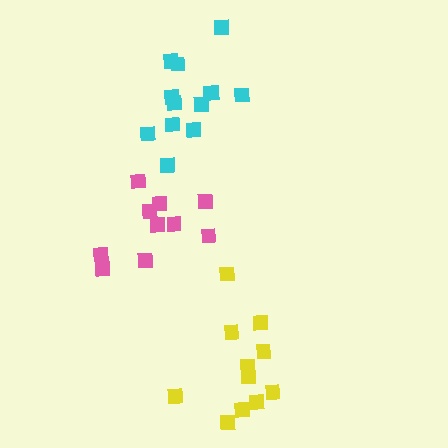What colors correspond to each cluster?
The clusters are colored: cyan, pink, yellow.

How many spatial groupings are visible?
There are 3 spatial groupings.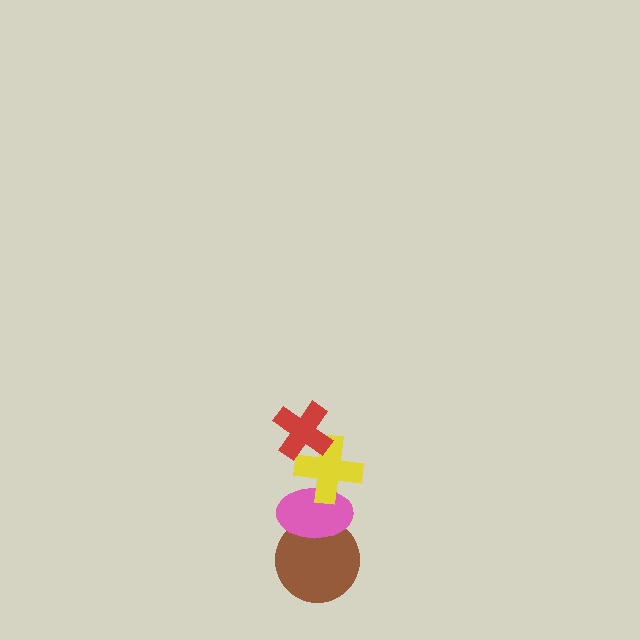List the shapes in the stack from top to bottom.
From top to bottom: the red cross, the yellow cross, the pink ellipse, the brown circle.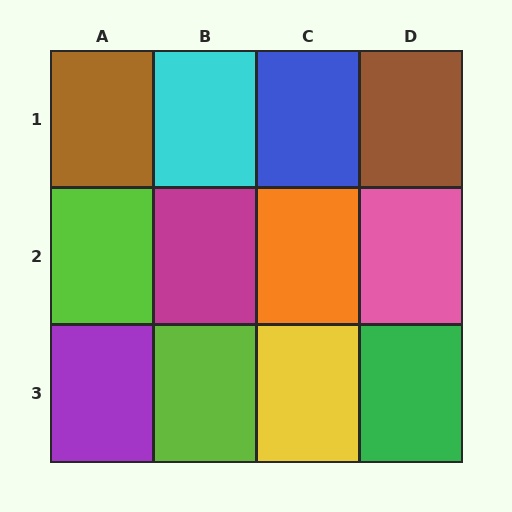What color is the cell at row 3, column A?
Purple.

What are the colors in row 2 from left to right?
Lime, magenta, orange, pink.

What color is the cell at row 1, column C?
Blue.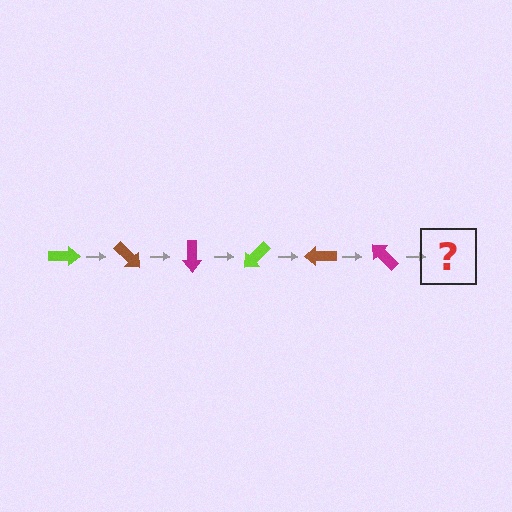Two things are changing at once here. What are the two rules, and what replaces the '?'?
The two rules are that it rotates 45 degrees each step and the color cycles through lime, brown, and magenta. The '?' should be a lime arrow, rotated 270 degrees from the start.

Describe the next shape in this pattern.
It should be a lime arrow, rotated 270 degrees from the start.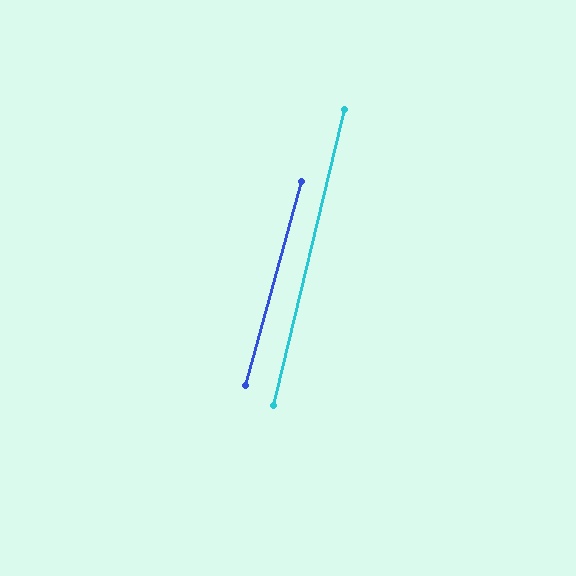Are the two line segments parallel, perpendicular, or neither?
Parallel — their directions differ by only 1.9°.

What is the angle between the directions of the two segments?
Approximately 2 degrees.